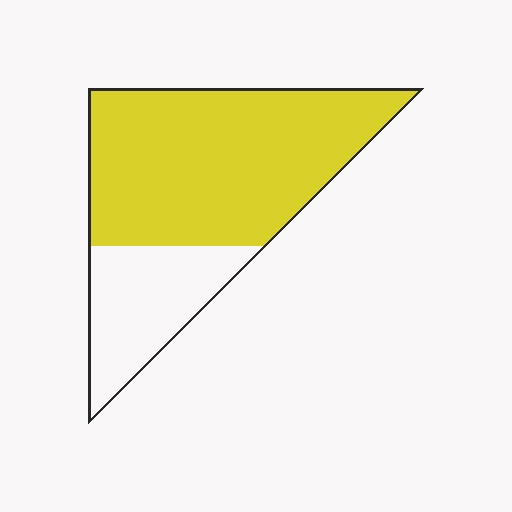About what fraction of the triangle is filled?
About three quarters (3/4).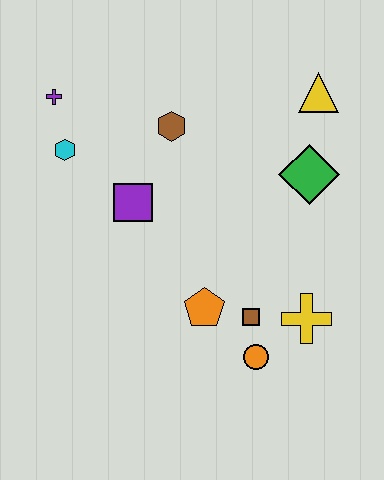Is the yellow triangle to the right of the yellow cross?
Yes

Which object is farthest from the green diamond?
The purple cross is farthest from the green diamond.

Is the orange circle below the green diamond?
Yes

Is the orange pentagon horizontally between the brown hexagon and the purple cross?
No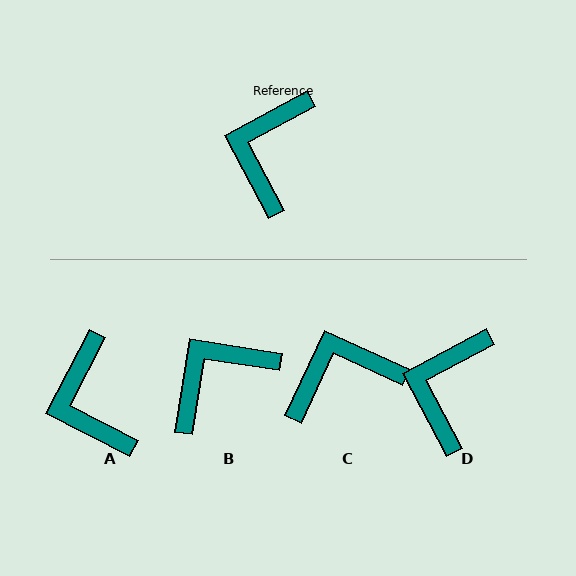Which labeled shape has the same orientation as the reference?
D.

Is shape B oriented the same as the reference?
No, it is off by about 37 degrees.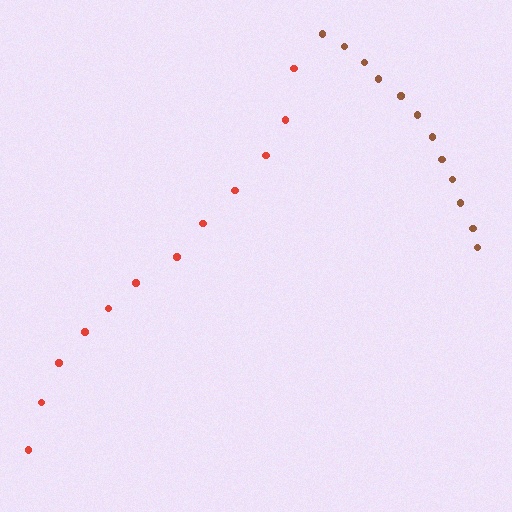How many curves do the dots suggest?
There are 2 distinct paths.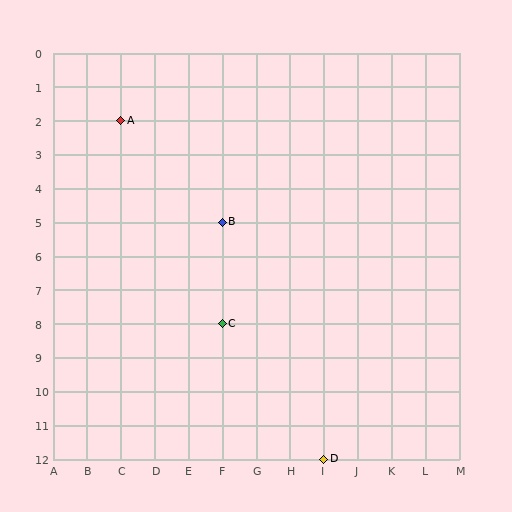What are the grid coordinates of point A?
Point A is at grid coordinates (C, 2).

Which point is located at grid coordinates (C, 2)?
Point A is at (C, 2).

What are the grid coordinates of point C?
Point C is at grid coordinates (F, 8).